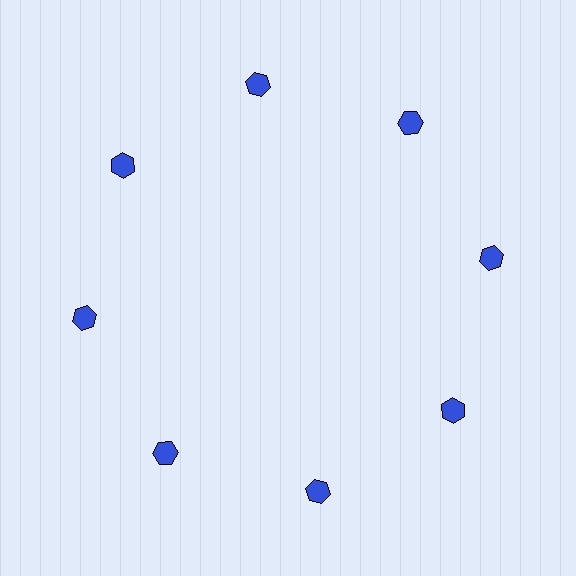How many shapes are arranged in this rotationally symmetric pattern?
There are 8 shapes, arranged in 8 groups of 1.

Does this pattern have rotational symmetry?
Yes, this pattern has 8-fold rotational symmetry. It looks the same after rotating 45 degrees around the center.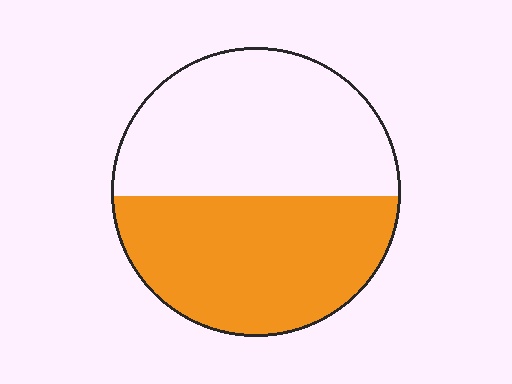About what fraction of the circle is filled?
About one half (1/2).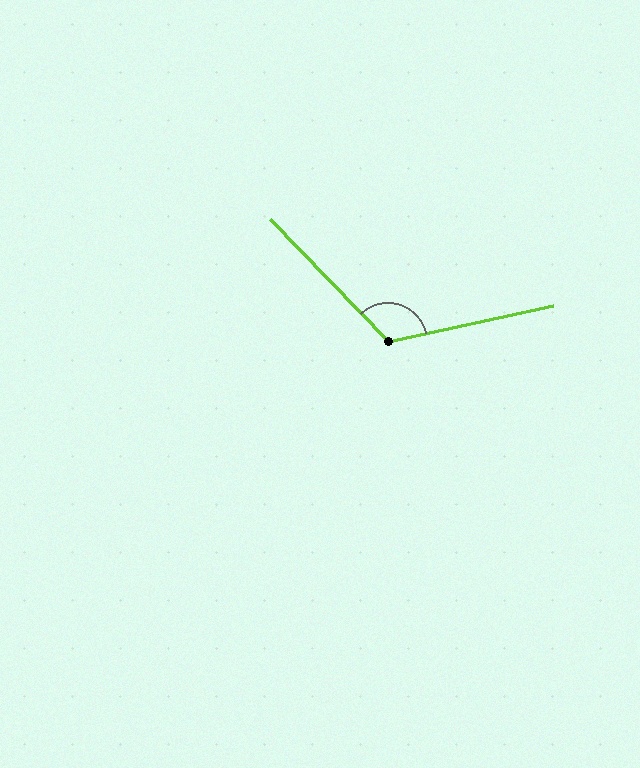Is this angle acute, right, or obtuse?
It is obtuse.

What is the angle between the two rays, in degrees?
Approximately 122 degrees.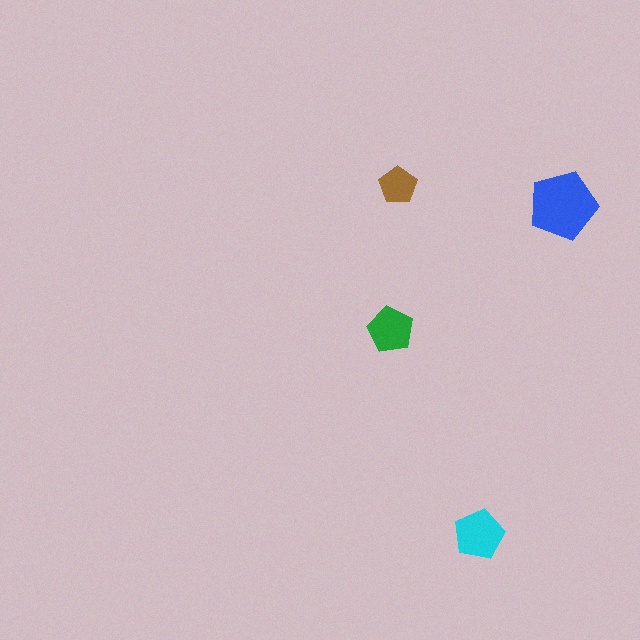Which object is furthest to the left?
The green pentagon is leftmost.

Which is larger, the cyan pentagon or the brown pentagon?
The cyan one.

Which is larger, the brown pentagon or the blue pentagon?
The blue one.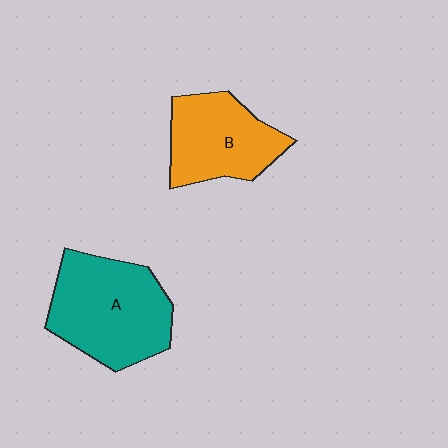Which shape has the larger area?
Shape A (teal).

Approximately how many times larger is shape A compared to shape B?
Approximately 1.3 times.